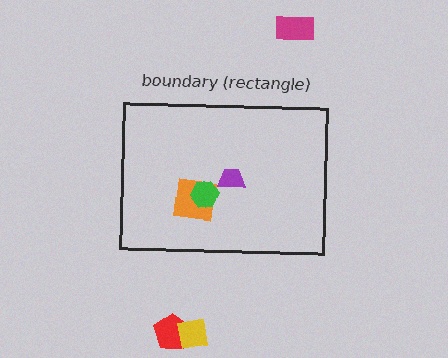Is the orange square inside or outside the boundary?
Inside.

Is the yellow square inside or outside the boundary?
Outside.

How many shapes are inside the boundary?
3 inside, 3 outside.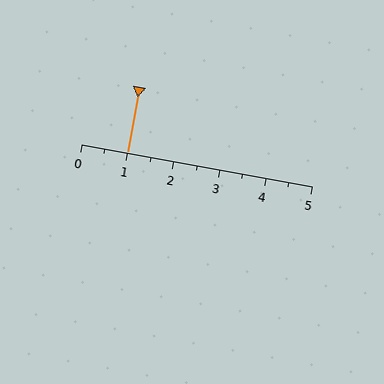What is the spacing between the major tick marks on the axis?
The major ticks are spaced 1 apart.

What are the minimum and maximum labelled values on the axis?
The axis runs from 0 to 5.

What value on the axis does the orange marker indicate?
The marker indicates approximately 1.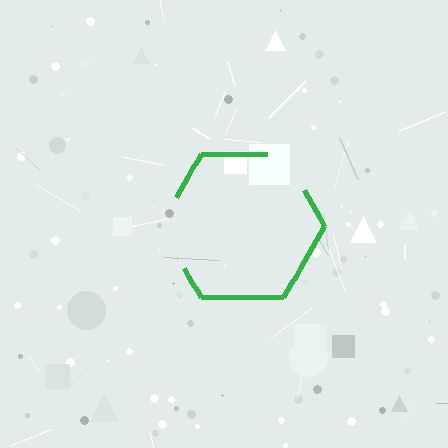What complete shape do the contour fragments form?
The contour fragments form a hexagon.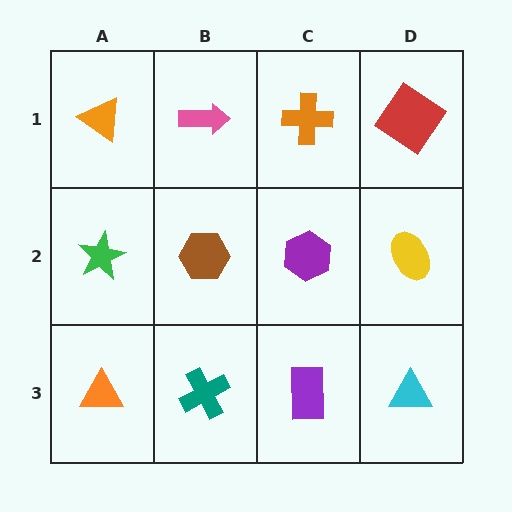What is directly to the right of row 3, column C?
A cyan triangle.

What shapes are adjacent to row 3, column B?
A brown hexagon (row 2, column B), an orange triangle (row 3, column A), a purple rectangle (row 3, column C).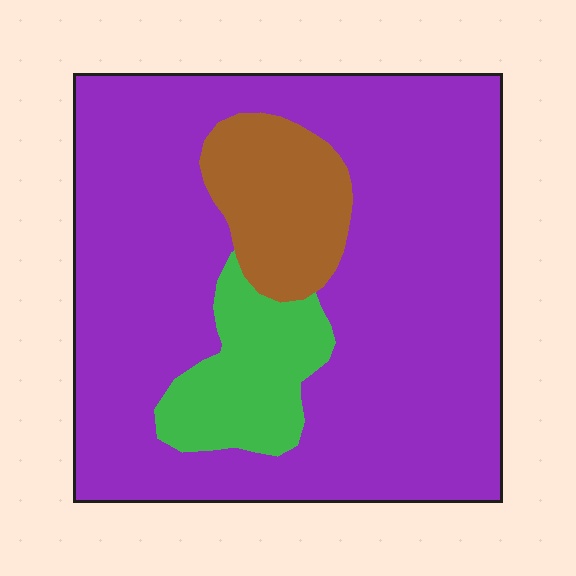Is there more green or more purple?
Purple.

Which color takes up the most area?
Purple, at roughly 75%.